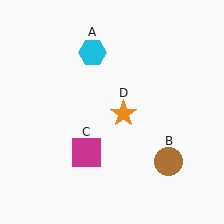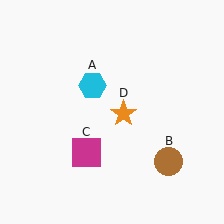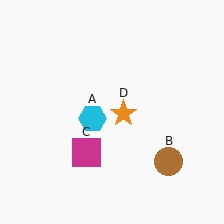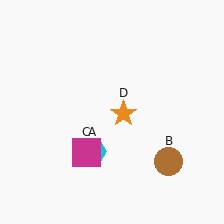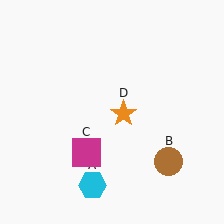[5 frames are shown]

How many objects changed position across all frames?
1 object changed position: cyan hexagon (object A).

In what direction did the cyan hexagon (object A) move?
The cyan hexagon (object A) moved down.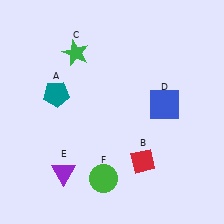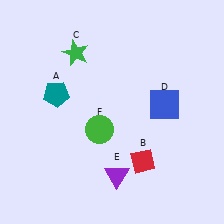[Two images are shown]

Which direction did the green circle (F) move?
The green circle (F) moved up.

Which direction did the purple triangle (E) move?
The purple triangle (E) moved right.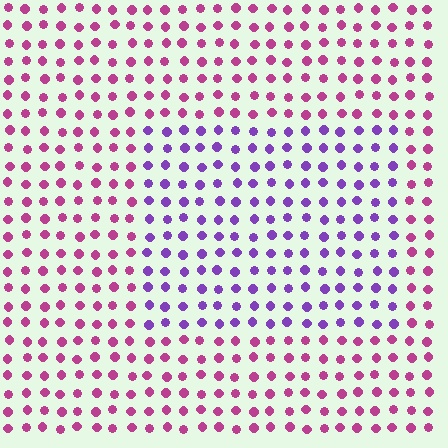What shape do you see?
I see a rectangle.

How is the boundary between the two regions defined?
The boundary is defined purely by a slight shift in hue (about 48 degrees). Spacing, size, and orientation are identical on both sides.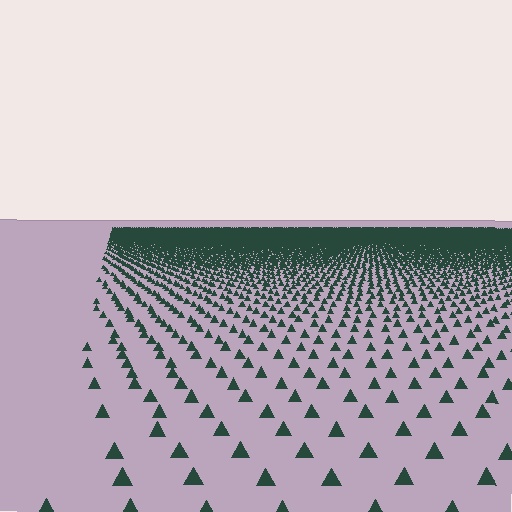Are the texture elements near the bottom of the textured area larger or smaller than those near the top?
Larger. Near the bottom, elements are closer to the viewer and appear at a bigger on-screen size.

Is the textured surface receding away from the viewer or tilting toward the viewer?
The surface is receding away from the viewer. Texture elements get smaller and denser toward the top.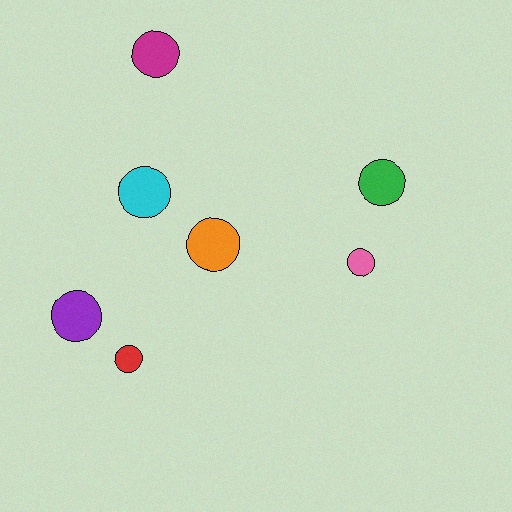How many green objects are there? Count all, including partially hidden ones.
There is 1 green object.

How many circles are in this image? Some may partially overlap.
There are 7 circles.